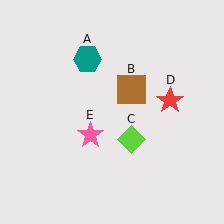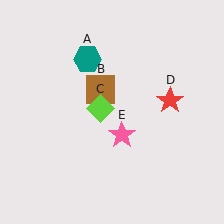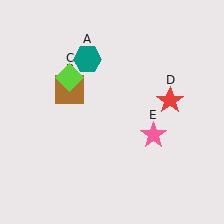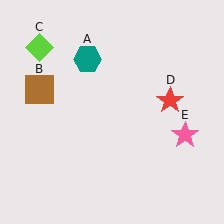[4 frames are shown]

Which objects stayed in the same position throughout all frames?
Teal hexagon (object A) and red star (object D) remained stationary.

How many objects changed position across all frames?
3 objects changed position: brown square (object B), lime diamond (object C), pink star (object E).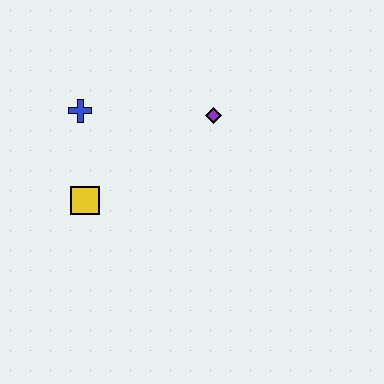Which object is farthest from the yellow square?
The purple diamond is farthest from the yellow square.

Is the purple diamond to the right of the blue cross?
Yes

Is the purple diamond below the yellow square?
No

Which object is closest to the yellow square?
The blue cross is closest to the yellow square.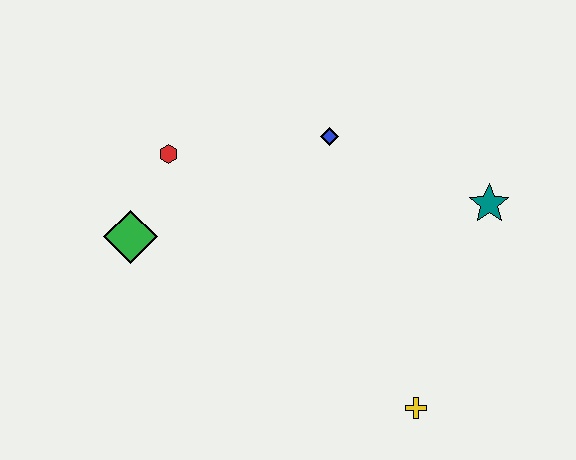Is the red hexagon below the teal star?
No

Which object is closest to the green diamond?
The red hexagon is closest to the green diamond.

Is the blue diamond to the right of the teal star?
No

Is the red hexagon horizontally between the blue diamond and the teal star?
No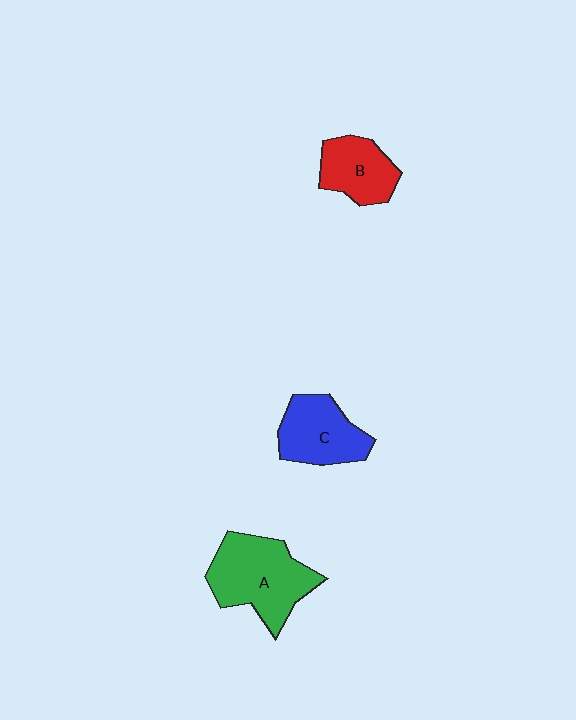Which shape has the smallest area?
Shape B (red).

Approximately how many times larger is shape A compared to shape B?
Approximately 1.6 times.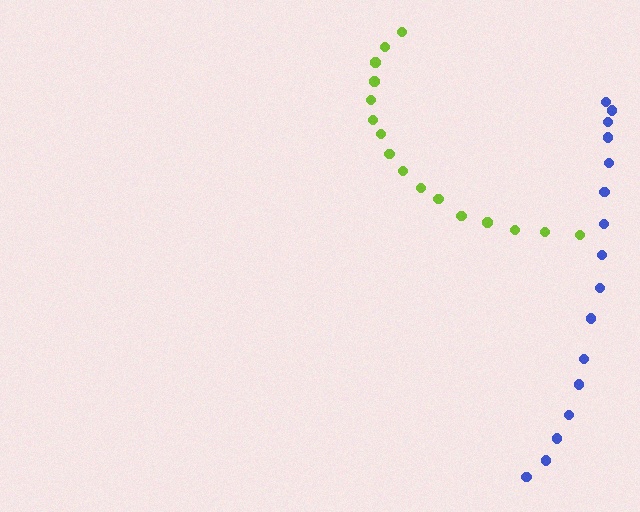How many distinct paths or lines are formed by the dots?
There are 2 distinct paths.